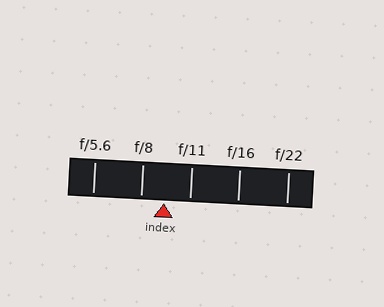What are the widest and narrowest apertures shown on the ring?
The widest aperture shown is f/5.6 and the narrowest is f/22.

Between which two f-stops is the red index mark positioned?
The index mark is between f/8 and f/11.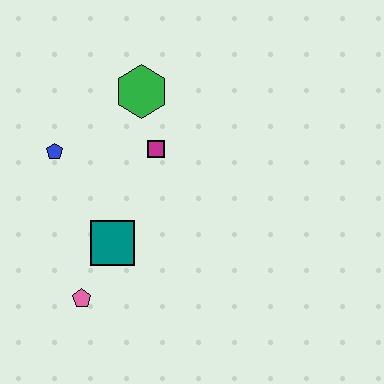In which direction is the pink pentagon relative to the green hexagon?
The pink pentagon is below the green hexagon.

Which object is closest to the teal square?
The pink pentagon is closest to the teal square.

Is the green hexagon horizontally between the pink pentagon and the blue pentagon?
No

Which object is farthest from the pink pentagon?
The green hexagon is farthest from the pink pentagon.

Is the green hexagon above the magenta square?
Yes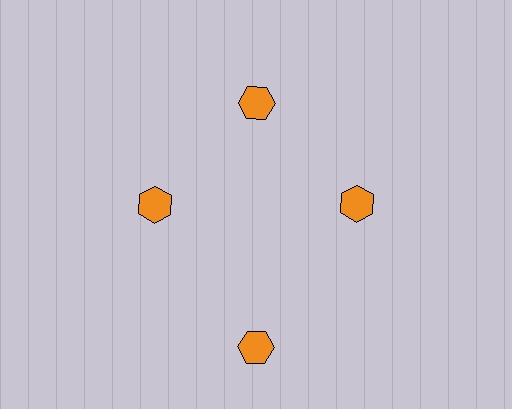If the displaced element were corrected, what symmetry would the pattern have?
It would have 4-fold rotational symmetry — the pattern would map onto itself every 90 degrees.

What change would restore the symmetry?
The symmetry would be restored by moving it inward, back onto the ring so that all 4 hexagons sit at equal angles and equal distance from the center.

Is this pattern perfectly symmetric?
No. The 4 orange hexagons are arranged in a ring, but one element near the 6 o'clock position is pushed outward from the center, breaking the 4-fold rotational symmetry.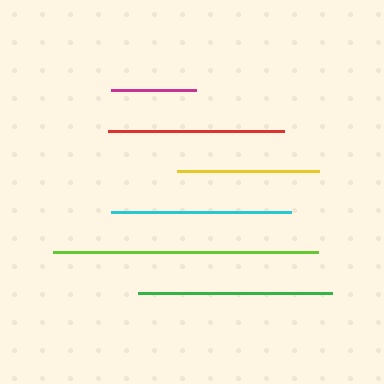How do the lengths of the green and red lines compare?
The green and red lines are approximately the same length.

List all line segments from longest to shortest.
From longest to shortest: lime, green, cyan, red, yellow, magenta.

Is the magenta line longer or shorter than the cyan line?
The cyan line is longer than the magenta line.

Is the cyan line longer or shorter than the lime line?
The lime line is longer than the cyan line.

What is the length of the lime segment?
The lime segment is approximately 265 pixels long.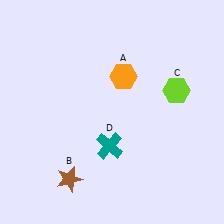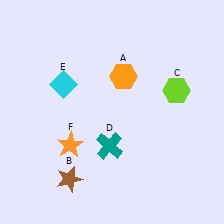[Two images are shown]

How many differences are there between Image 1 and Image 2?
There are 2 differences between the two images.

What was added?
A cyan diamond (E), an orange star (F) were added in Image 2.